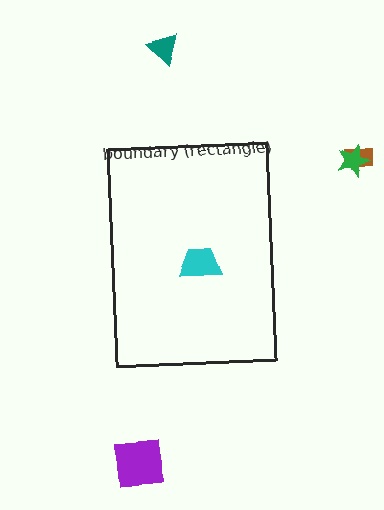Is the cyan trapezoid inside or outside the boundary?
Inside.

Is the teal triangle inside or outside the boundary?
Outside.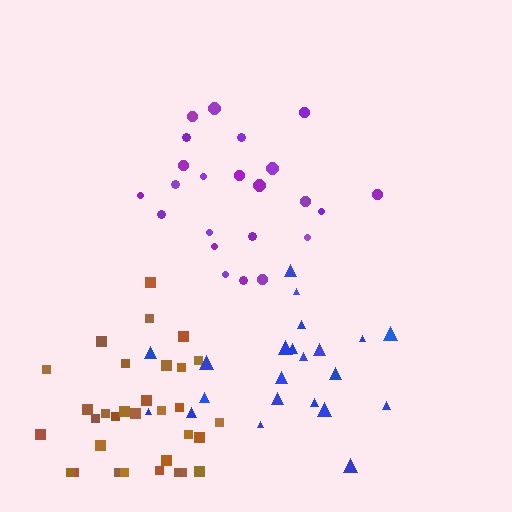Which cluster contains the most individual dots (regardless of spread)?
Brown (32).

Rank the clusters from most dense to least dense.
brown, blue, purple.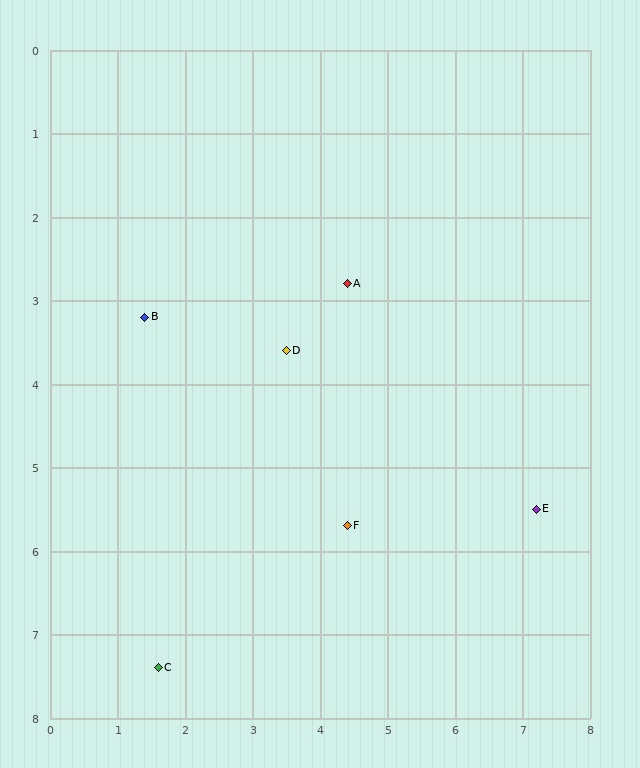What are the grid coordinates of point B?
Point B is at approximately (1.4, 3.2).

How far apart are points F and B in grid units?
Points F and B are about 3.9 grid units apart.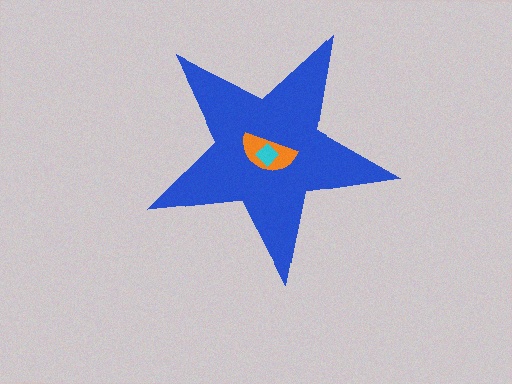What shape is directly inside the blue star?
The orange semicircle.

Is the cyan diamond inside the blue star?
Yes.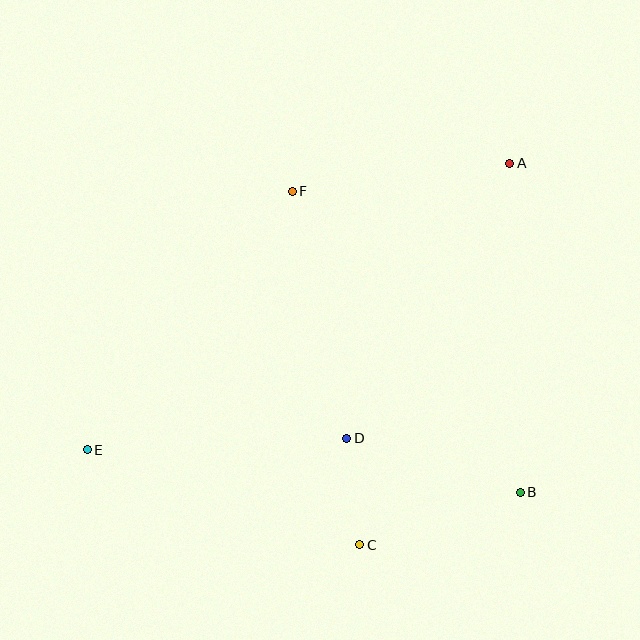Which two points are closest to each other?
Points C and D are closest to each other.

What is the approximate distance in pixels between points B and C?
The distance between B and C is approximately 169 pixels.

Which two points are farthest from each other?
Points A and E are farthest from each other.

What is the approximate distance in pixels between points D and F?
The distance between D and F is approximately 253 pixels.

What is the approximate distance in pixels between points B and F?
The distance between B and F is approximately 378 pixels.